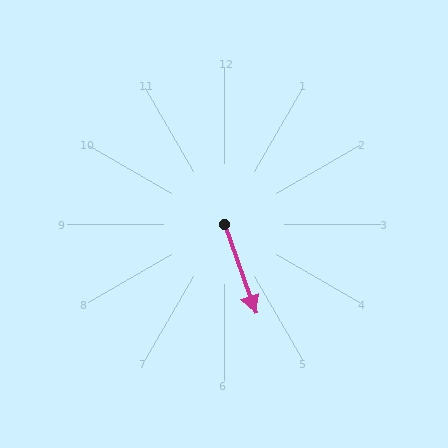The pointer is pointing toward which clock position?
Roughly 5 o'clock.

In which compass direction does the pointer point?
South.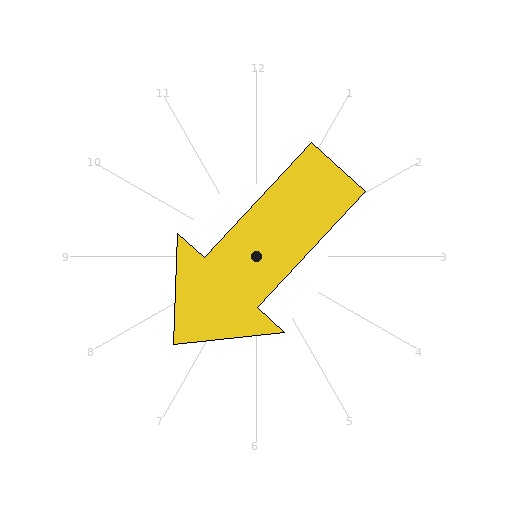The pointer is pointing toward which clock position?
Roughly 7 o'clock.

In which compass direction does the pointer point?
Southwest.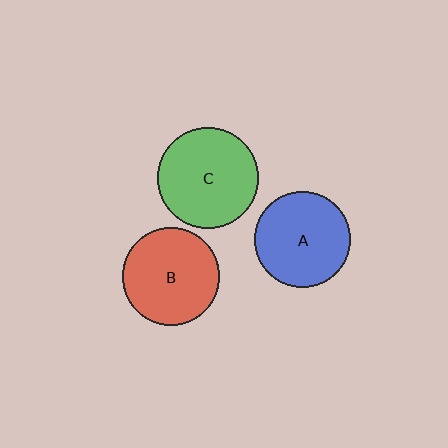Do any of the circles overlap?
No, none of the circles overlap.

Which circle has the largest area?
Circle C (green).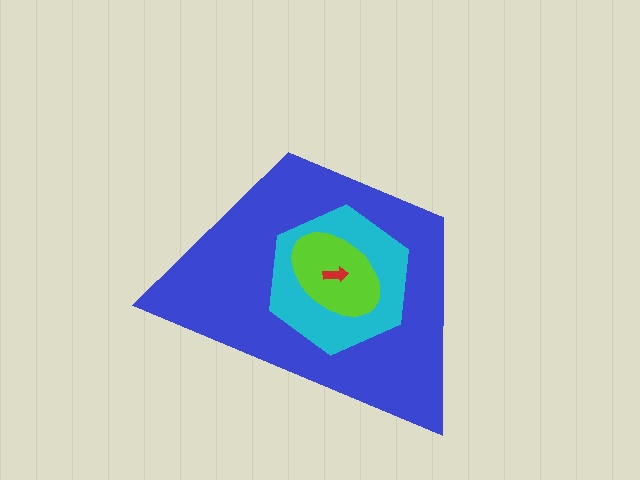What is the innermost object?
The red arrow.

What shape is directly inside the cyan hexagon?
The lime ellipse.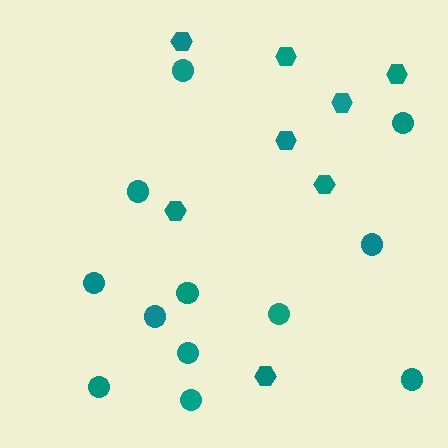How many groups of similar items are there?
There are 2 groups: one group of hexagons (8) and one group of circles (12).